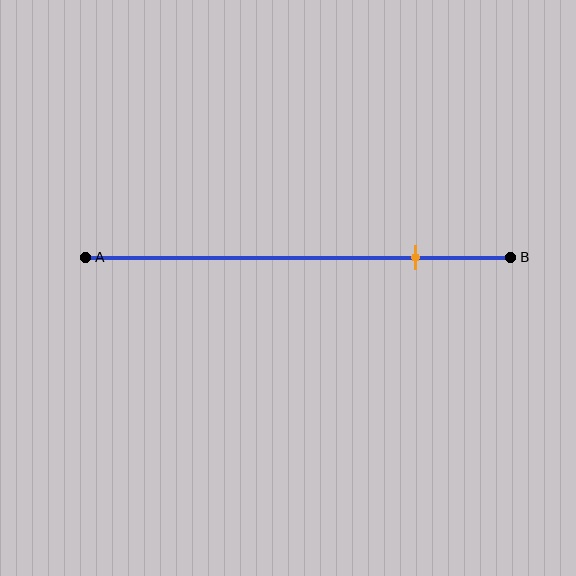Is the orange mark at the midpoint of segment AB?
No, the mark is at about 80% from A, not at the 50% midpoint.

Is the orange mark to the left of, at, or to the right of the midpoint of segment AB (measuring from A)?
The orange mark is to the right of the midpoint of segment AB.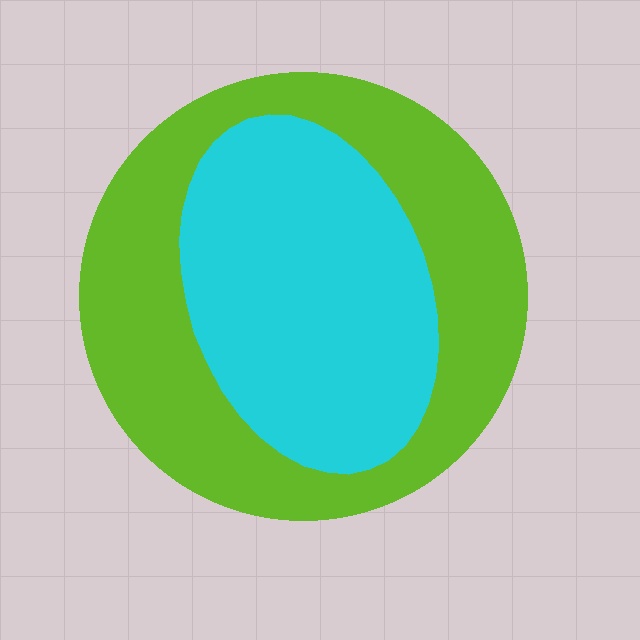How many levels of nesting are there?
2.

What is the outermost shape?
The lime circle.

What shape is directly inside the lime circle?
The cyan ellipse.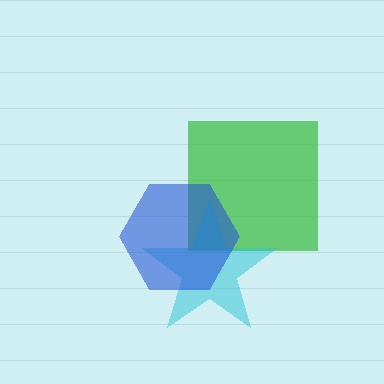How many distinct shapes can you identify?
There are 3 distinct shapes: a green square, a cyan star, a blue hexagon.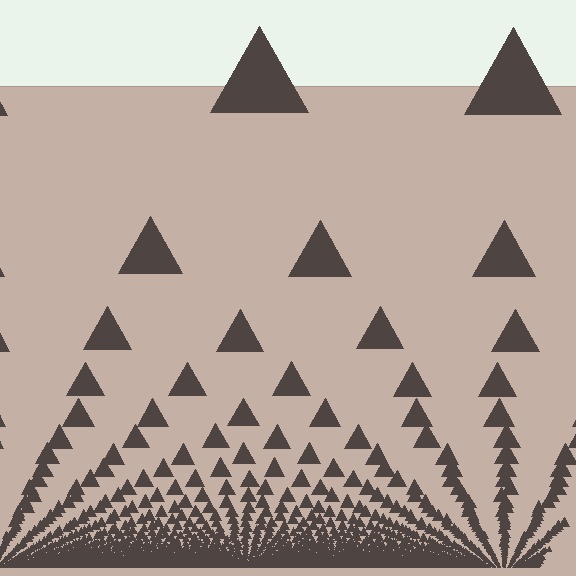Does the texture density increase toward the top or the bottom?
Density increases toward the bottom.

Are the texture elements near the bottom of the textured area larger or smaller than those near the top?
Smaller. The gradient is inverted — elements near the bottom are smaller and denser.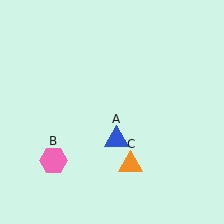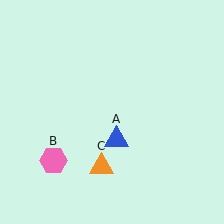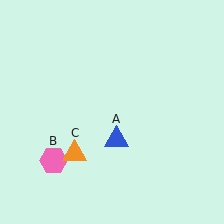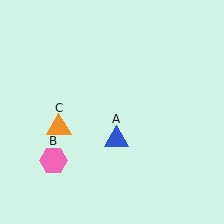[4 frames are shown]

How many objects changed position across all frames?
1 object changed position: orange triangle (object C).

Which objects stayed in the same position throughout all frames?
Blue triangle (object A) and pink hexagon (object B) remained stationary.